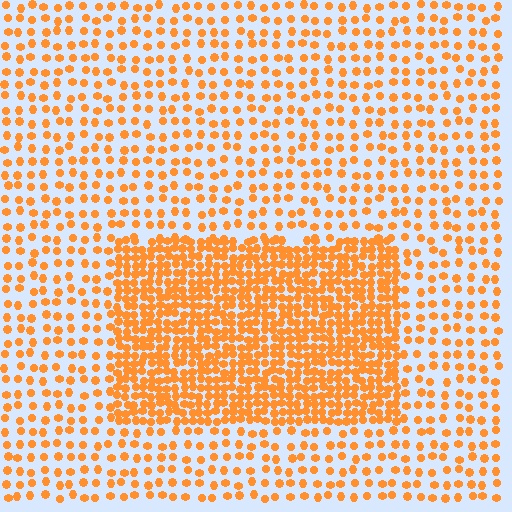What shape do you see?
I see a rectangle.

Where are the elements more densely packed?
The elements are more densely packed inside the rectangle boundary.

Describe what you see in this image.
The image contains small orange elements arranged at two different densities. A rectangle-shaped region is visible where the elements are more densely packed than the surrounding area.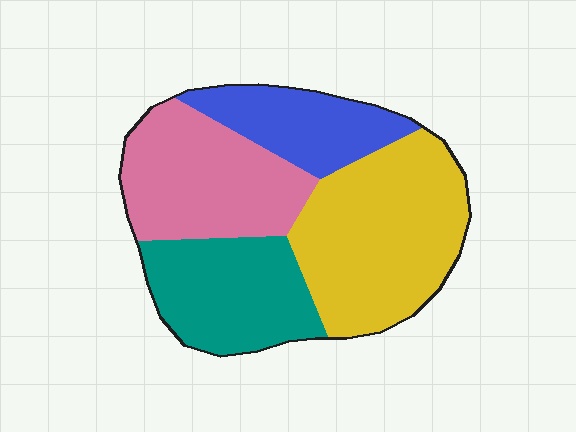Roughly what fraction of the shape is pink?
Pink covers around 25% of the shape.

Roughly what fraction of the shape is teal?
Teal takes up about one quarter (1/4) of the shape.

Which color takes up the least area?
Blue, at roughly 15%.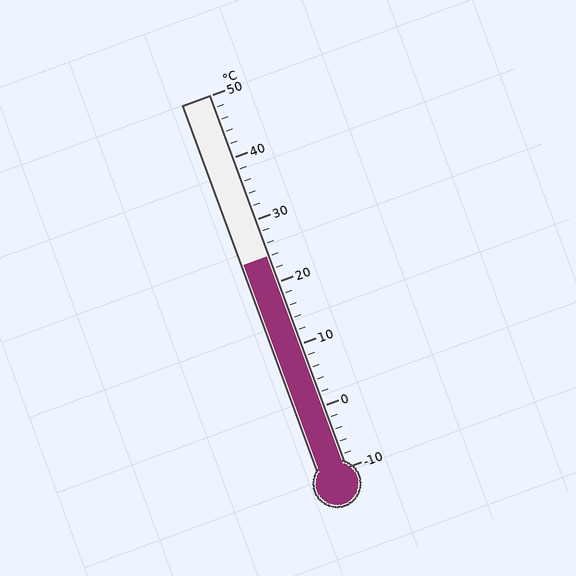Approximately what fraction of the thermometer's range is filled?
The thermometer is filled to approximately 55% of its range.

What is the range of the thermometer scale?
The thermometer scale ranges from -10°C to 50°C.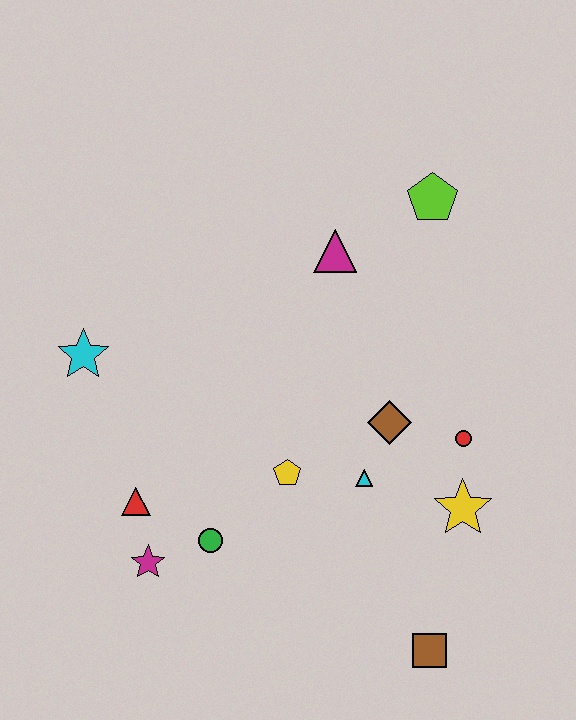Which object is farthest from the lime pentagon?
The magenta star is farthest from the lime pentagon.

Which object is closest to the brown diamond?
The cyan triangle is closest to the brown diamond.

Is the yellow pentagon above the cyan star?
No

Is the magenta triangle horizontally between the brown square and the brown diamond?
No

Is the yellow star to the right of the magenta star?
Yes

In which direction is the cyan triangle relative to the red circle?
The cyan triangle is to the left of the red circle.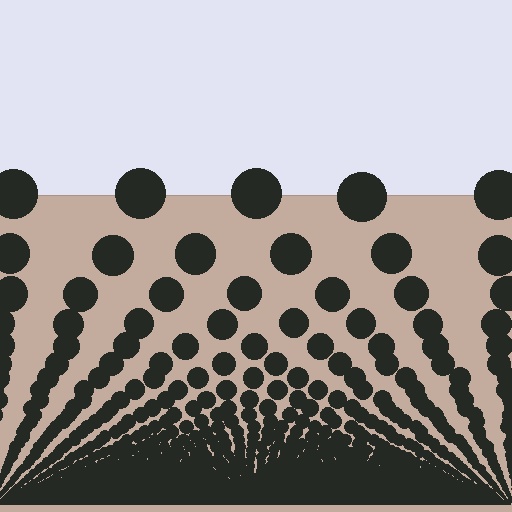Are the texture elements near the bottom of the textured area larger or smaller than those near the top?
Smaller. The gradient is inverted — elements near the bottom are smaller and denser.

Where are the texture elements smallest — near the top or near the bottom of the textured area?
Near the bottom.